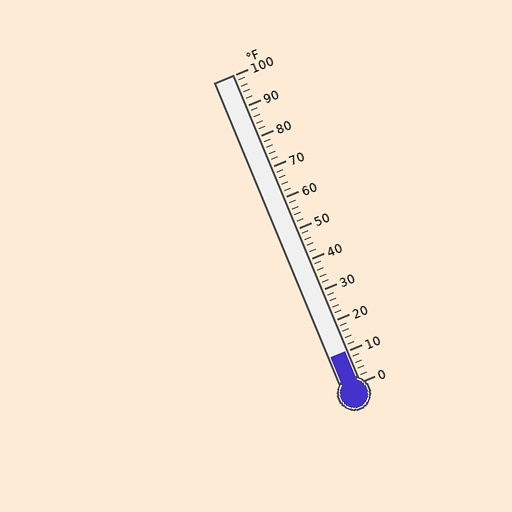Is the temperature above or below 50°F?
The temperature is below 50°F.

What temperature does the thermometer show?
The thermometer shows approximately 10°F.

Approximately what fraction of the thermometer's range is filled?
The thermometer is filled to approximately 10% of its range.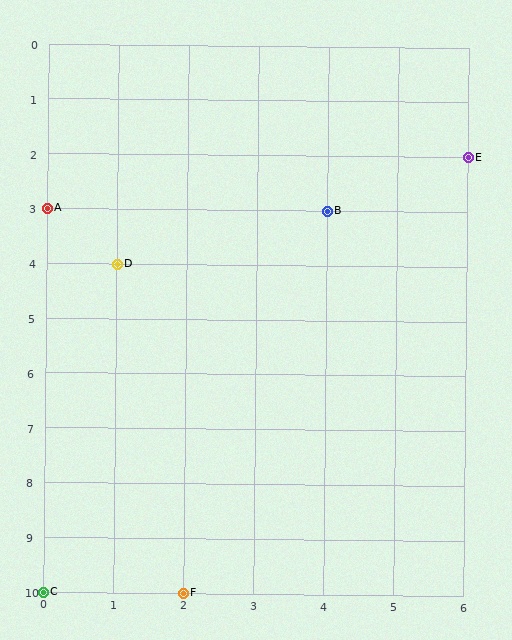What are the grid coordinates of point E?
Point E is at grid coordinates (6, 2).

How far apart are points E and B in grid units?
Points E and B are 2 columns and 1 row apart (about 2.2 grid units diagonally).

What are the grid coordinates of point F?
Point F is at grid coordinates (2, 10).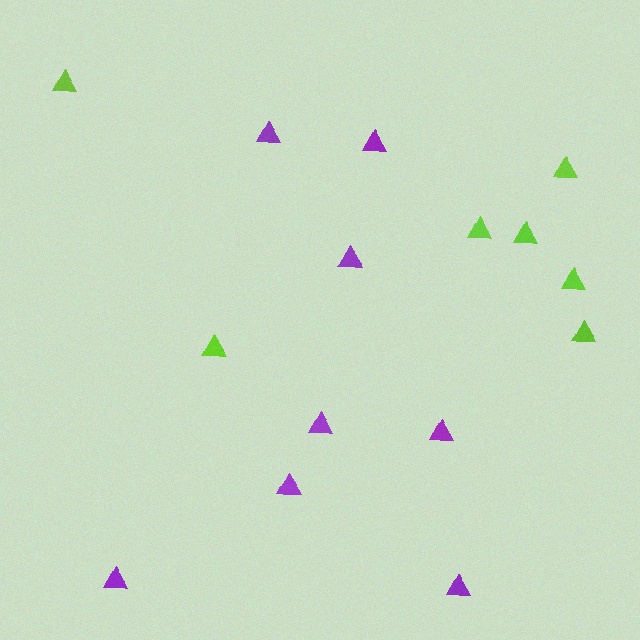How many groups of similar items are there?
There are 2 groups: one group of lime triangles (7) and one group of purple triangles (8).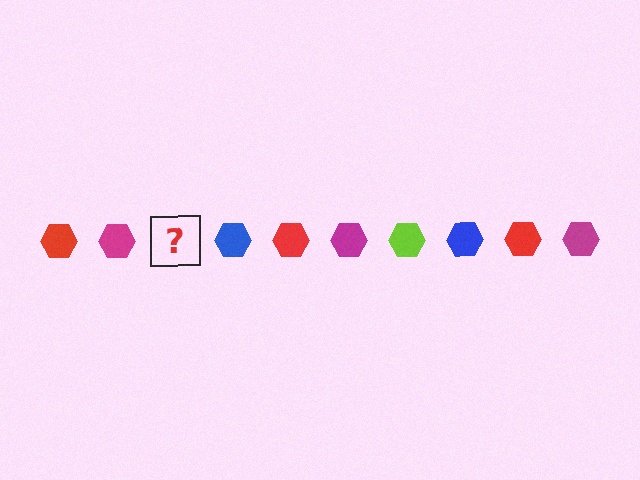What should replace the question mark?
The question mark should be replaced with a lime hexagon.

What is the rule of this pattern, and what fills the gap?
The rule is that the pattern cycles through red, magenta, lime, blue hexagons. The gap should be filled with a lime hexagon.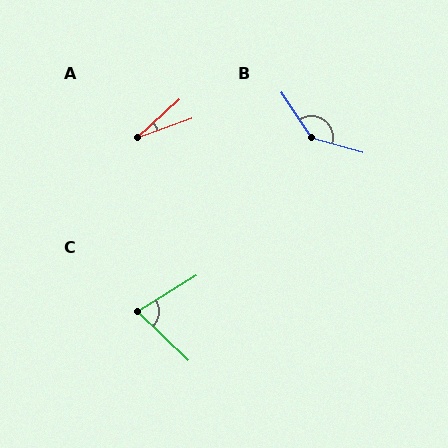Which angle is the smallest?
A, at approximately 23 degrees.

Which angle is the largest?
B, at approximately 140 degrees.